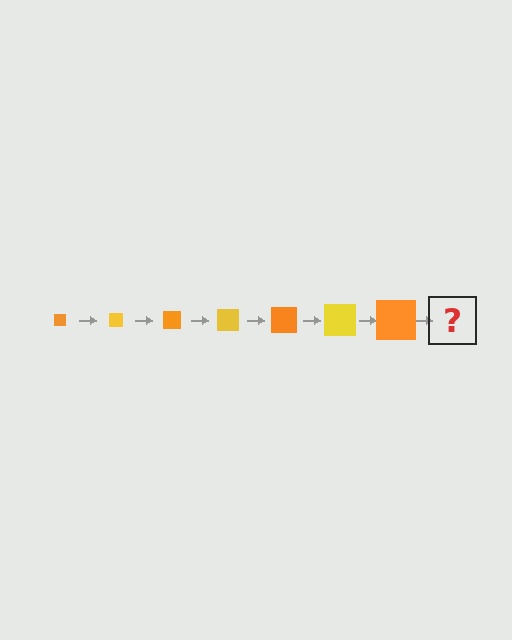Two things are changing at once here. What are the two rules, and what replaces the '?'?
The two rules are that the square grows larger each step and the color cycles through orange and yellow. The '?' should be a yellow square, larger than the previous one.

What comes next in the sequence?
The next element should be a yellow square, larger than the previous one.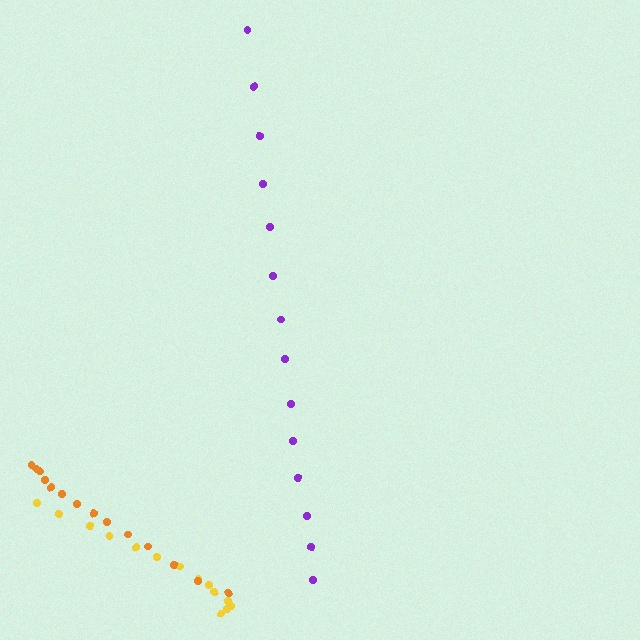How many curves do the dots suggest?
There are 3 distinct paths.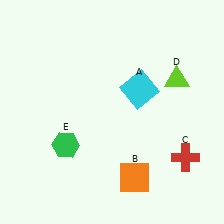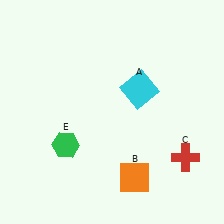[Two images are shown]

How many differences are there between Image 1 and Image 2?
There is 1 difference between the two images.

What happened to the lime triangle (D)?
The lime triangle (D) was removed in Image 2. It was in the top-right area of Image 1.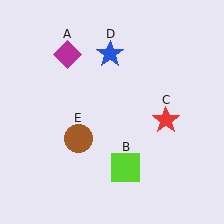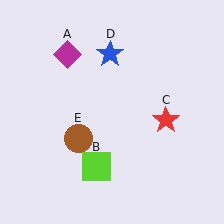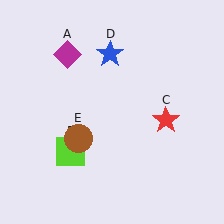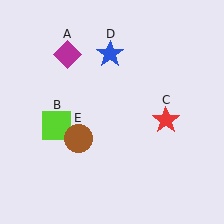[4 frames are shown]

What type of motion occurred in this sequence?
The lime square (object B) rotated clockwise around the center of the scene.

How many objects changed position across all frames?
1 object changed position: lime square (object B).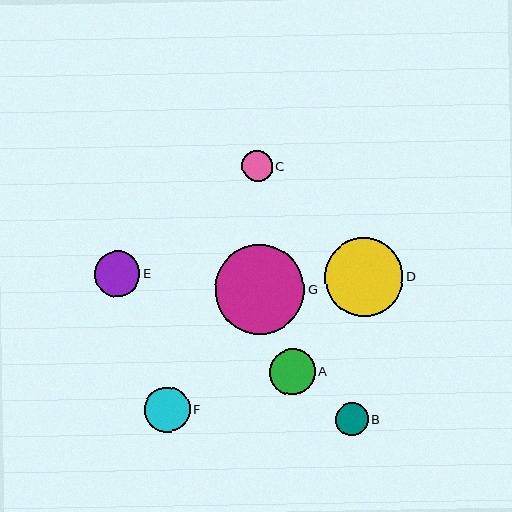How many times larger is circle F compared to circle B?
Circle F is approximately 1.4 times the size of circle B.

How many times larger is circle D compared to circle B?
Circle D is approximately 2.4 times the size of circle B.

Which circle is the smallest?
Circle C is the smallest with a size of approximately 31 pixels.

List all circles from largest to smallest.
From largest to smallest: G, D, A, E, F, B, C.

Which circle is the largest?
Circle G is the largest with a size of approximately 89 pixels.